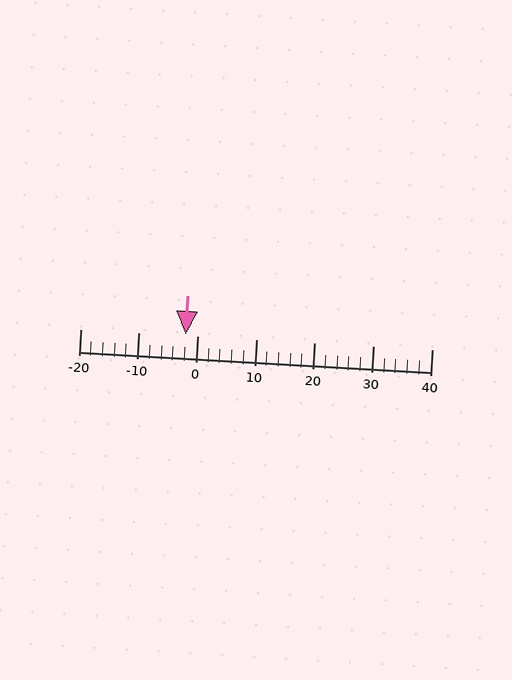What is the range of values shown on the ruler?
The ruler shows values from -20 to 40.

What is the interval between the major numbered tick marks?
The major tick marks are spaced 10 units apart.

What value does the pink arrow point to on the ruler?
The pink arrow points to approximately -2.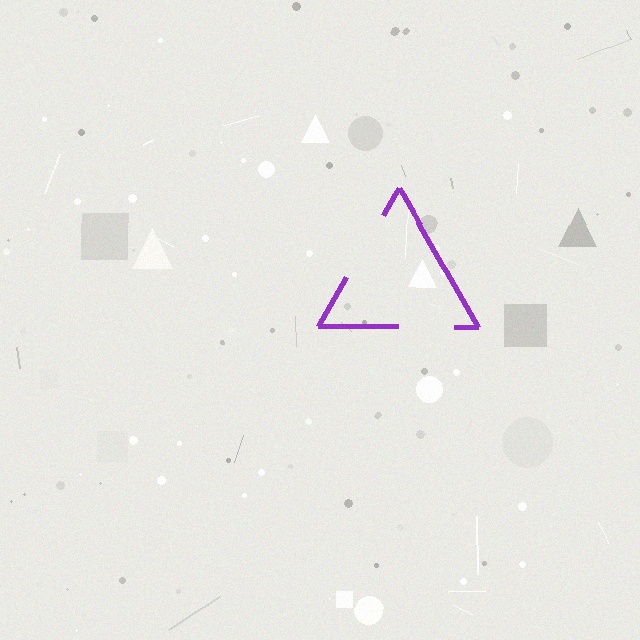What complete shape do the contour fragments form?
The contour fragments form a triangle.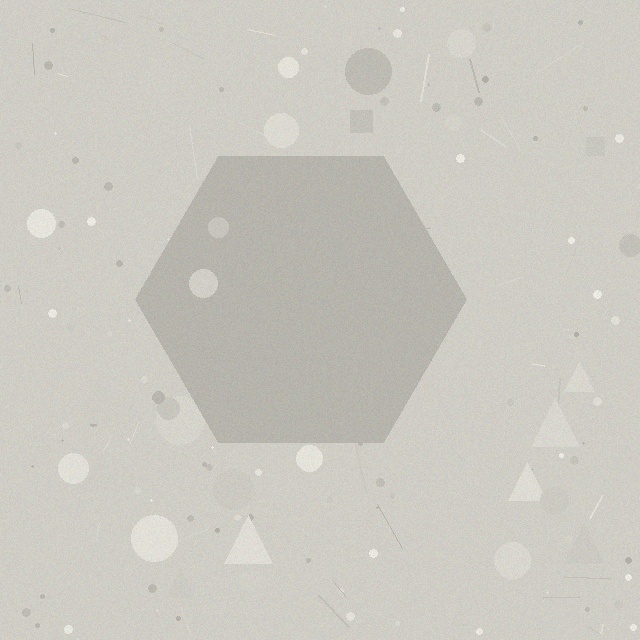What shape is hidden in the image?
A hexagon is hidden in the image.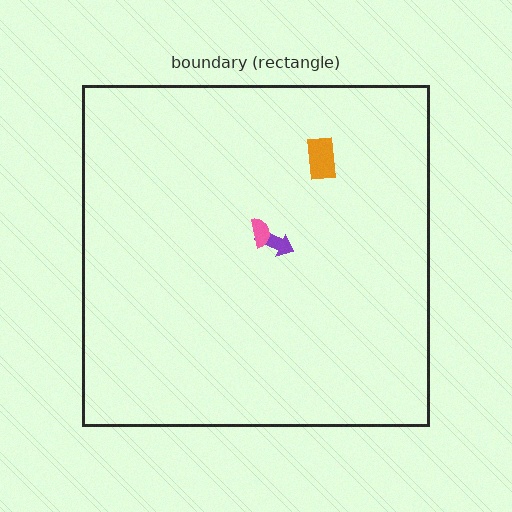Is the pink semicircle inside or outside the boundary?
Inside.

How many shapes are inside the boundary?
3 inside, 0 outside.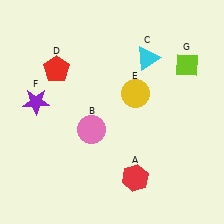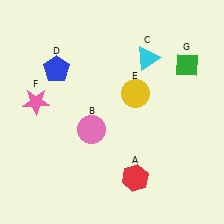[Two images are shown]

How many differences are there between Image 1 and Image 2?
There are 3 differences between the two images.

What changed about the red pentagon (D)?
In Image 1, D is red. In Image 2, it changed to blue.